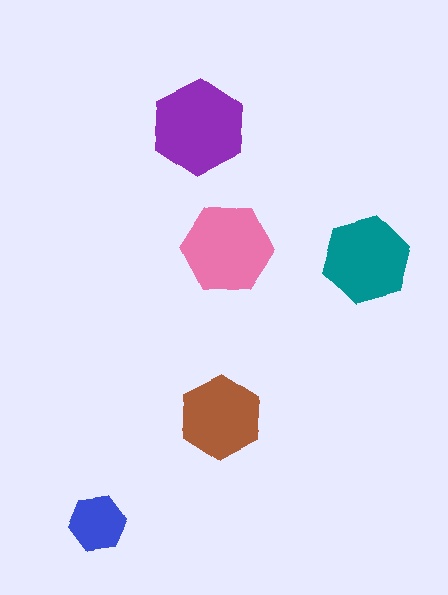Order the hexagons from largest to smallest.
the purple one, the pink one, the teal one, the brown one, the blue one.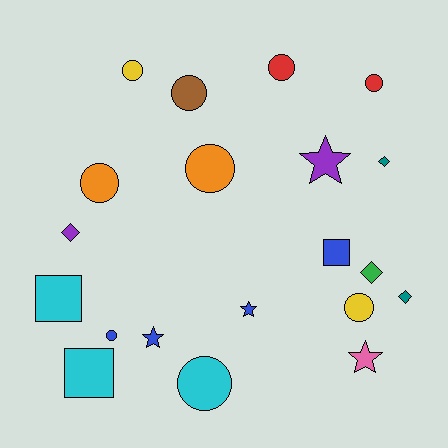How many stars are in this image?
There are 4 stars.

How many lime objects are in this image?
There are no lime objects.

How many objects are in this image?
There are 20 objects.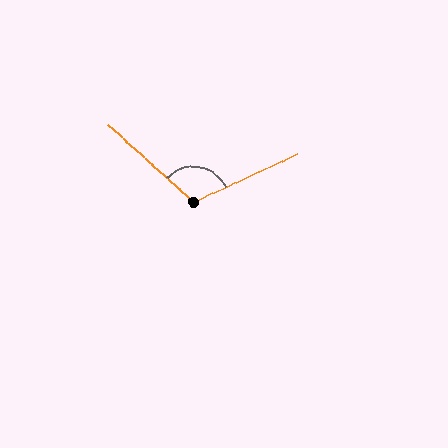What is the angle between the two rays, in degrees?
Approximately 113 degrees.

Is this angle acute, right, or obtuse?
It is obtuse.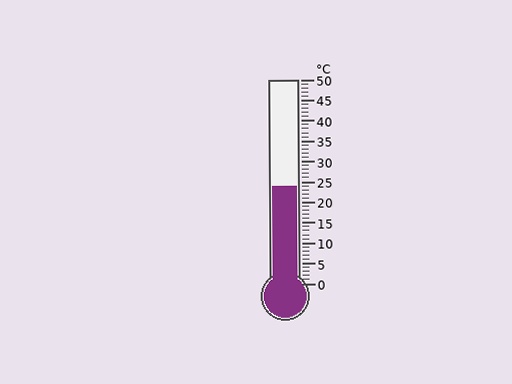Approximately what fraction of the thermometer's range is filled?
The thermometer is filled to approximately 50% of its range.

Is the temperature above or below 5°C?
The temperature is above 5°C.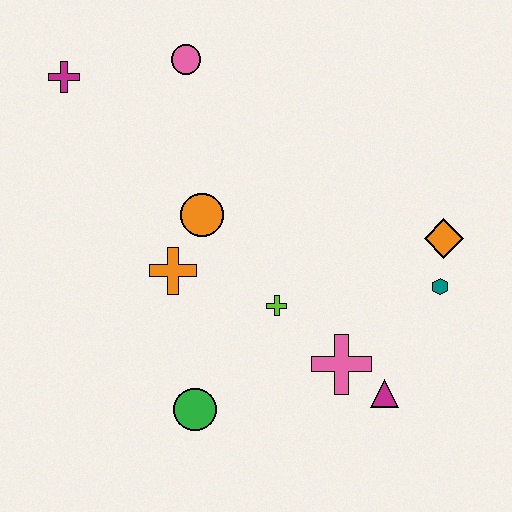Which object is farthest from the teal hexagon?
The magenta cross is farthest from the teal hexagon.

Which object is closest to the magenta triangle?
The pink cross is closest to the magenta triangle.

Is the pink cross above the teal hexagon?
No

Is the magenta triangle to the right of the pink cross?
Yes